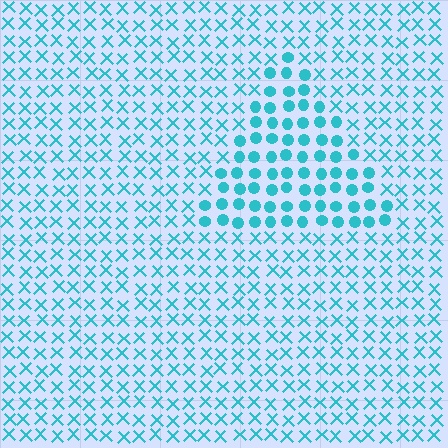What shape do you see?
I see a triangle.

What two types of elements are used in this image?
The image uses circles inside the triangle region and X marks outside it.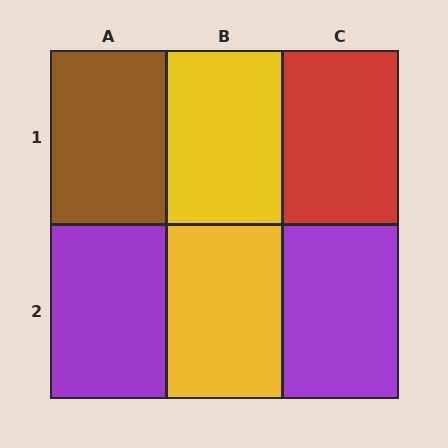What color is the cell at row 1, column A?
Brown.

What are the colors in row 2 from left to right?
Purple, yellow, purple.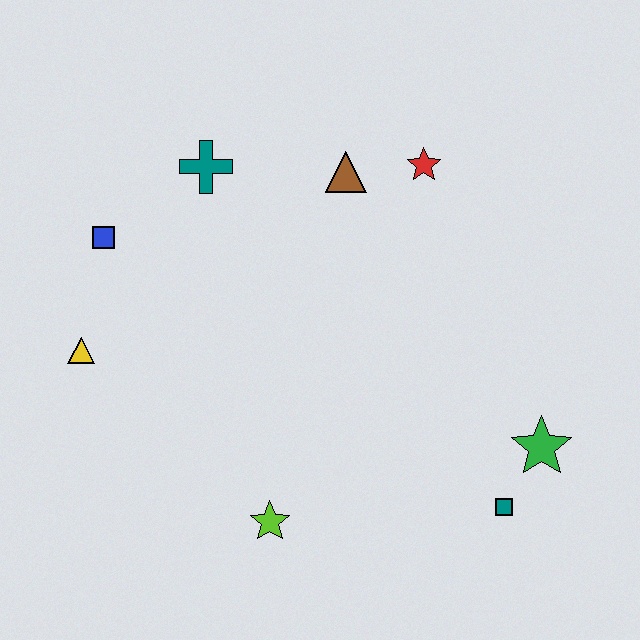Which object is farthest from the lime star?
The red star is farthest from the lime star.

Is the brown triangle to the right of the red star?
No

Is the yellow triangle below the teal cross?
Yes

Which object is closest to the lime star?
The teal square is closest to the lime star.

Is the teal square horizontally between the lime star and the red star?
No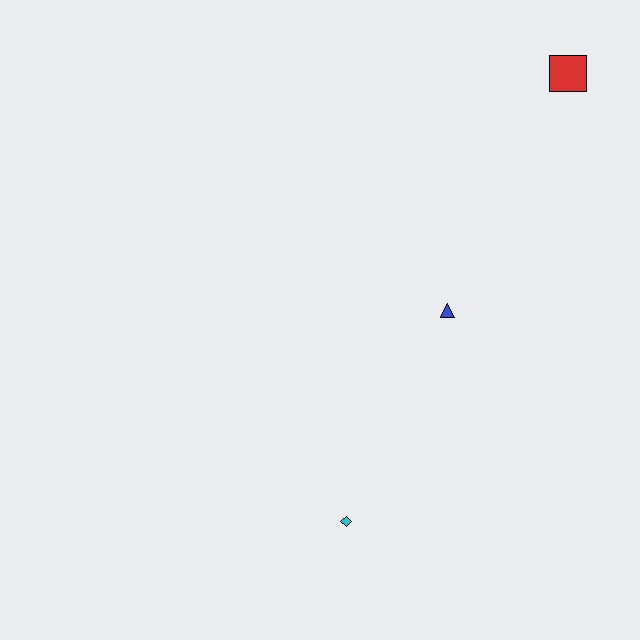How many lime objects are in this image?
There are no lime objects.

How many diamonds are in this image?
There is 1 diamond.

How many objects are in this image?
There are 3 objects.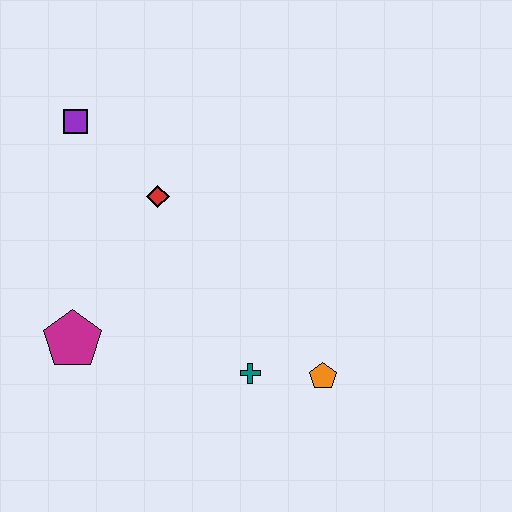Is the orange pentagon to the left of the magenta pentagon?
No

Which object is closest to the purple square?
The red diamond is closest to the purple square.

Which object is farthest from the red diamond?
The orange pentagon is farthest from the red diamond.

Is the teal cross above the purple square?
No